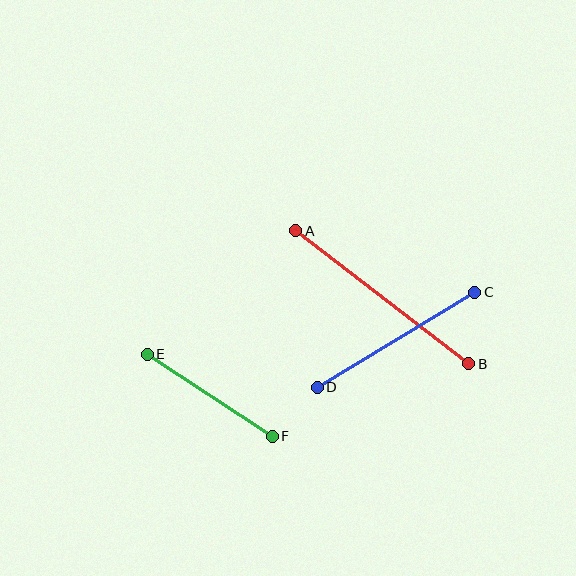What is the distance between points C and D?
The distance is approximately 184 pixels.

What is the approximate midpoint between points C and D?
The midpoint is at approximately (396, 340) pixels.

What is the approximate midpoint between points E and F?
The midpoint is at approximately (210, 395) pixels.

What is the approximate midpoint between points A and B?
The midpoint is at approximately (382, 297) pixels.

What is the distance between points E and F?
The distance is approximately 149 pixels.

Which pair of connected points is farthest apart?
Points A and B are farthest apart.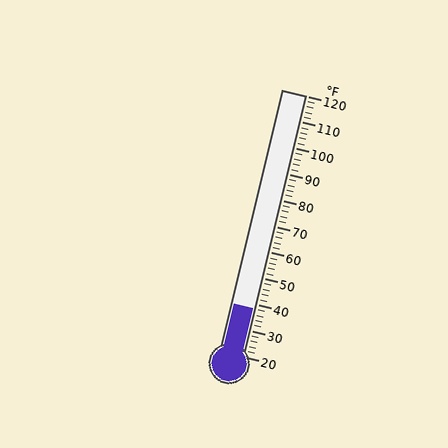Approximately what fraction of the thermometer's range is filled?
The thermometer is filled to approximately 20% of its range.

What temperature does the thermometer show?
The thermometer shows approximately 38°F.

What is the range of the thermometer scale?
The thermometer scale ranges from 20°F to 120°F.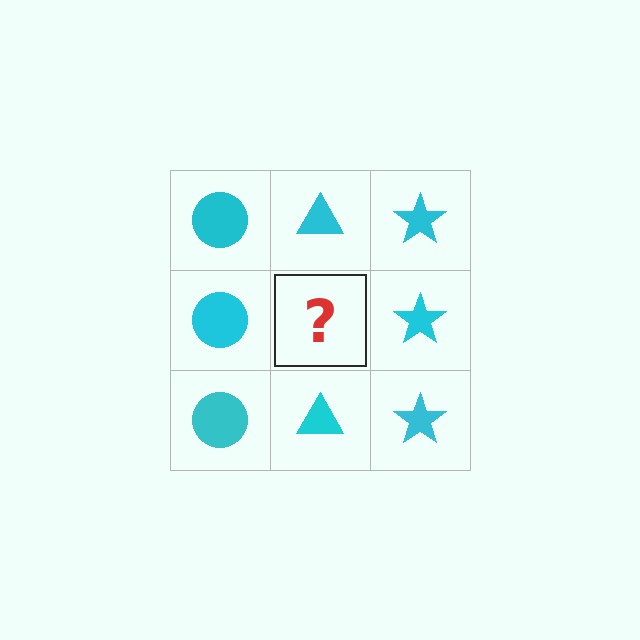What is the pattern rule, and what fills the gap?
The rule is that each column has a consistent shape. The gap should be filled with a cyan triangle.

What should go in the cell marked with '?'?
The missing cell should contain a cyan triangle.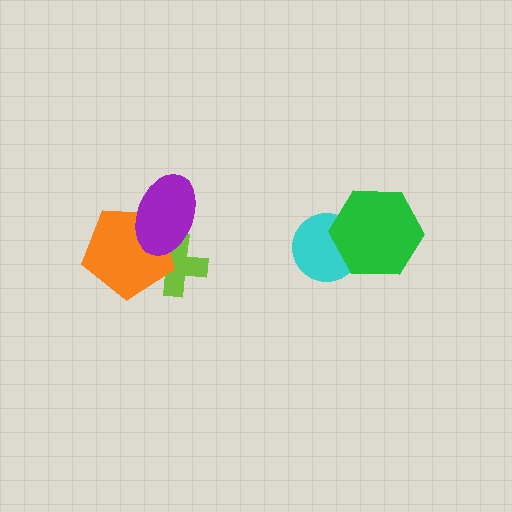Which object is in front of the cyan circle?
The green hexagon is in front of the cyan circle.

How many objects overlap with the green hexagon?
1 object overlaps with the green hexagon.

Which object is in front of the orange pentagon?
The purple ellipse is in front of the orange pentagon.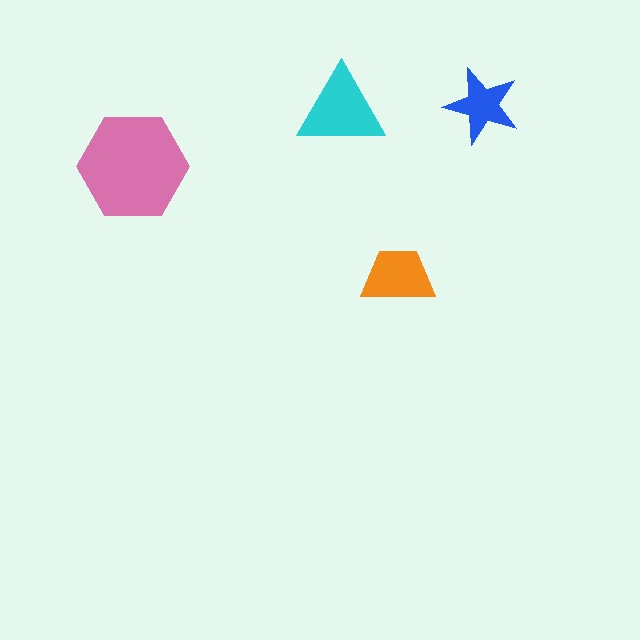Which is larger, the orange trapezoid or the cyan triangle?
The cyan triangle.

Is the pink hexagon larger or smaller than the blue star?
Larger.